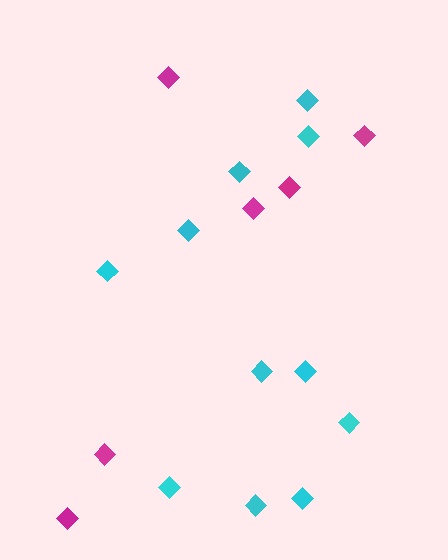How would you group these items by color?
There are 2 groups: one group of magenta diamonds (6) and one group of cyan diamonds (11).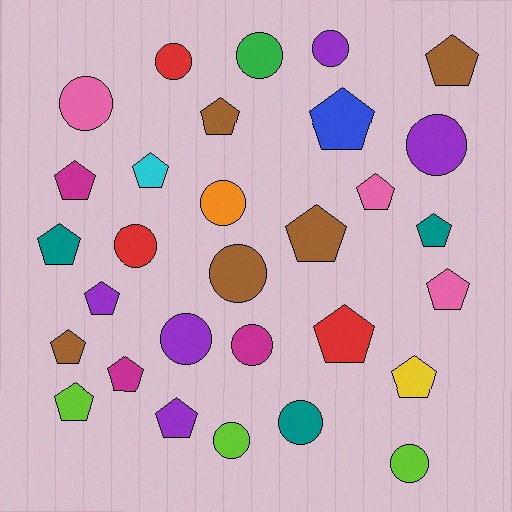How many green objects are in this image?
There is 1 green object.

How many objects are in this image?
There are 30 objects.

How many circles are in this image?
There are 13 circles.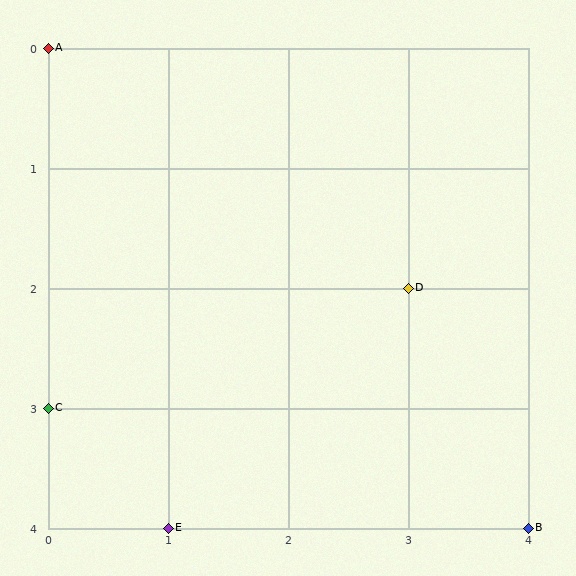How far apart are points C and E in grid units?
Points C and E are 1 column and 1 row apart (about 1.4 grid units diagonally).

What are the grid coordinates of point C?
Point C is at grid coordinates (0, 3).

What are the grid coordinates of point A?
Point A is at grid coordinates (0, 0).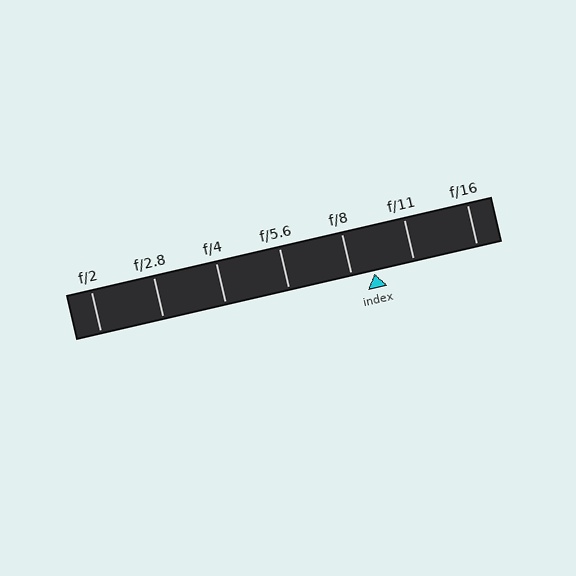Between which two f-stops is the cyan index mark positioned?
The index mark is between f/8 and f/11.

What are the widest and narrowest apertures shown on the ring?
The widest aperture shown is f/2 and the narrowest is f/16.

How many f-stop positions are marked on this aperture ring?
There are 7 f-stop positions marked.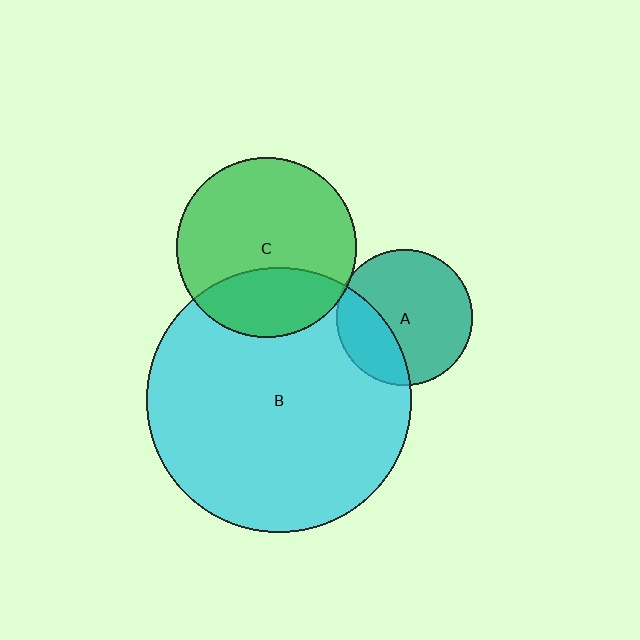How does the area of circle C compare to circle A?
Approximately 1.8 times.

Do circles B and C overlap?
Yes.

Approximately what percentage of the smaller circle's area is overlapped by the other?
Approximately 30%.